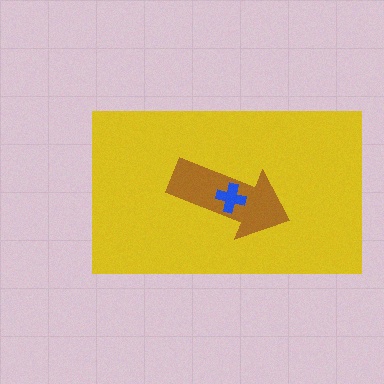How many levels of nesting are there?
3.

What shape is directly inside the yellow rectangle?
The brown arrow.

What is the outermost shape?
The yellow rectangle.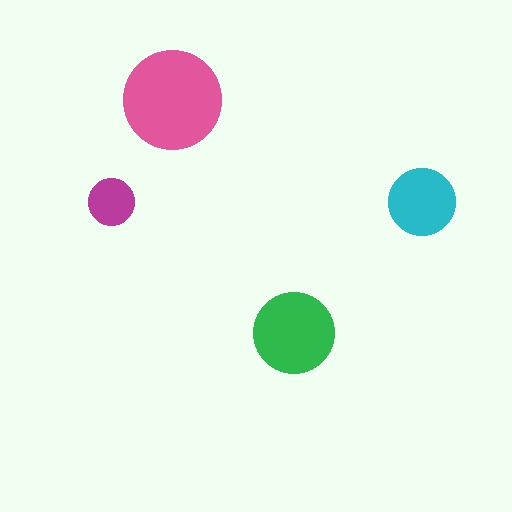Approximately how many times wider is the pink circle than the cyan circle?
About 1.5 times wider.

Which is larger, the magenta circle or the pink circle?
The pink one.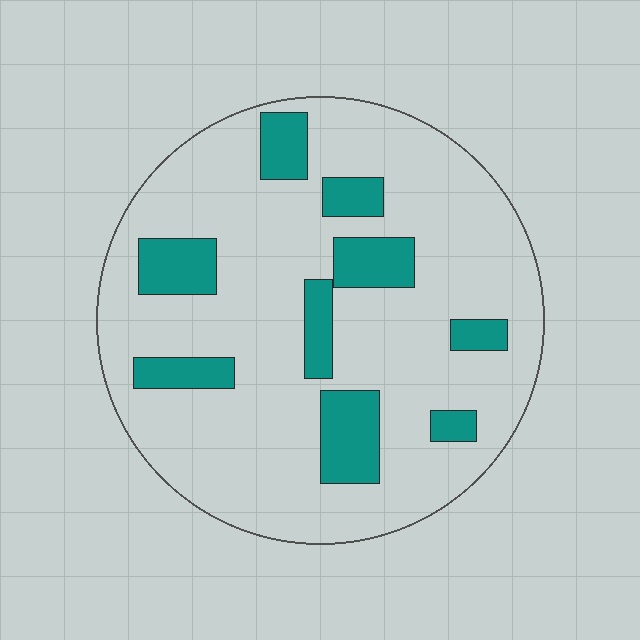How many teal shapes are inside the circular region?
9.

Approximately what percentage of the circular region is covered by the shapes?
Approximately 20%.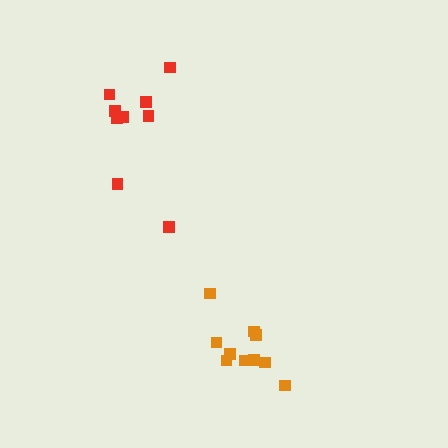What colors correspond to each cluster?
The clusters are colored: orange, red.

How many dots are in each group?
Group 1: 10 dots, Group 2: 9 dots (19 total).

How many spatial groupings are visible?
There are 2 spatial groupings.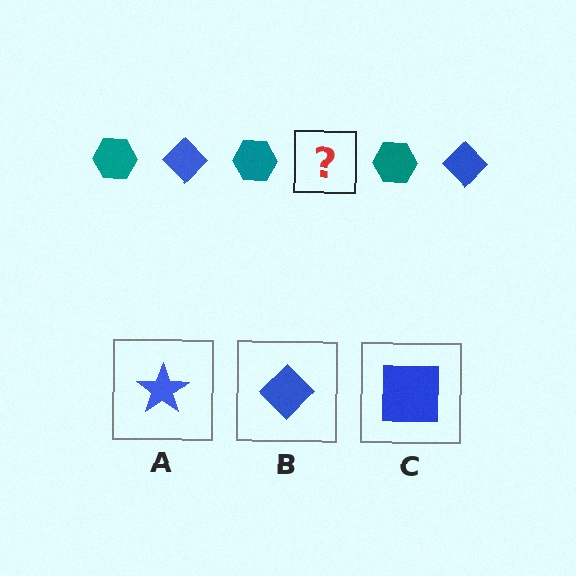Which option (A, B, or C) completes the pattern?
B.